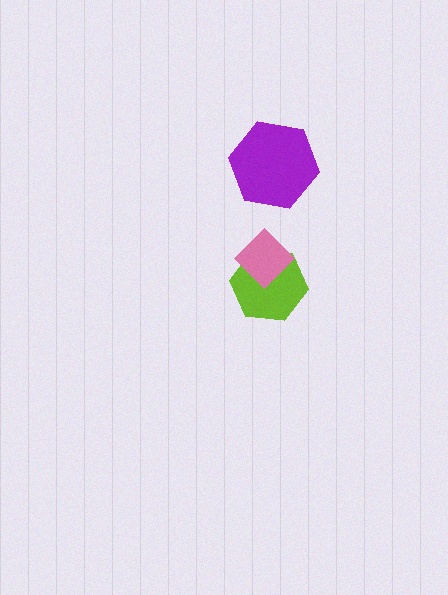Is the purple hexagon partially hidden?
No, no other shape covers it.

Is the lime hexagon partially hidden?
Yes, it is partially covered by another shape.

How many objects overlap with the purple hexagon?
0 objects overlap with the purple hexagon.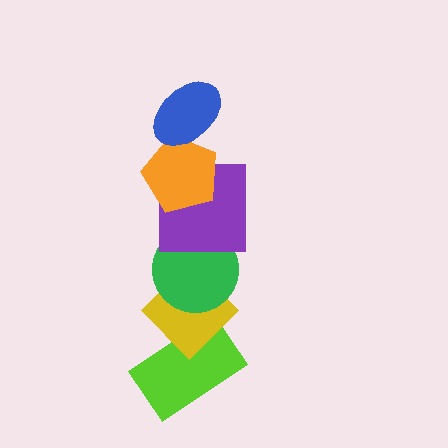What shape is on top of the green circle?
The purple square is on top of the green circle.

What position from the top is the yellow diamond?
The yellow diamond is 5th from the top.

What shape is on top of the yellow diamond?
The green circle is on top of the yellow diamond.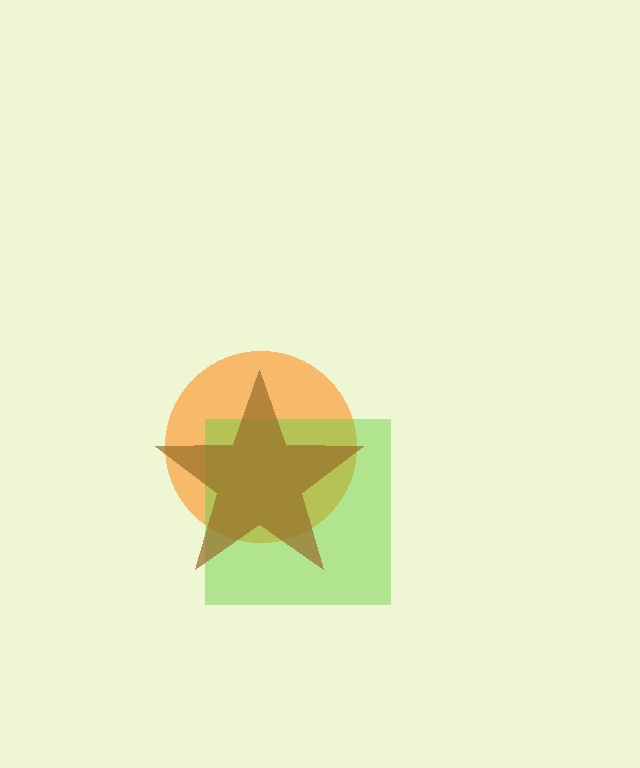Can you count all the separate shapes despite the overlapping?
Yes, there are 3 separate shapes.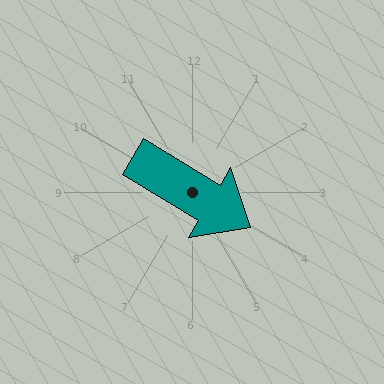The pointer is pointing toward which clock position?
Roughly 4 o'clock.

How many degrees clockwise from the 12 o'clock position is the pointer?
Approximately 121 degrees.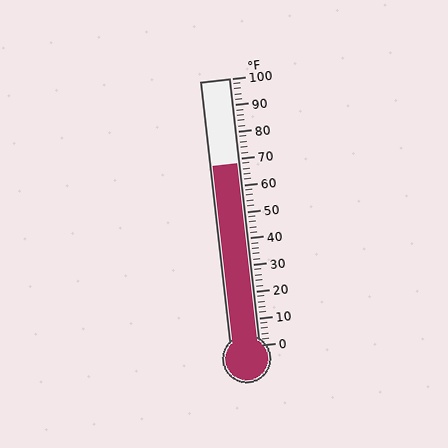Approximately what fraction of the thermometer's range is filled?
The thermometer is filled to approximately 70% of its range.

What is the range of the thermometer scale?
The thermometer scale ranges from 0°F to 100°F.